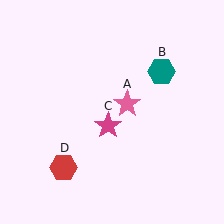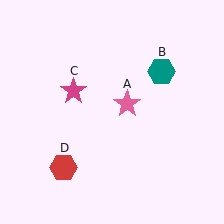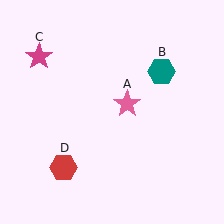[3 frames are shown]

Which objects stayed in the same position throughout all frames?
Pink star (object A) and teal hexagon (object B) and red hexagon (object D) remained stationary.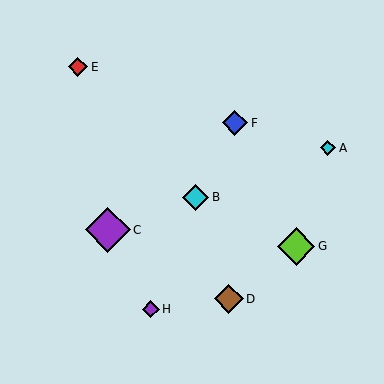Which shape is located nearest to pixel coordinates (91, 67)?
The red diamond (labeled E) at (78, 67) is nearest to that location.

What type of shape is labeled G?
Shape G is a lime diamond.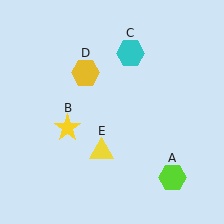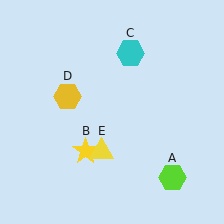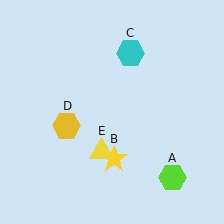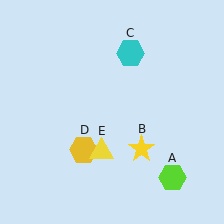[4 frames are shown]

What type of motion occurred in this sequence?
The yellow star (object B), yellow hexagon (object D) rotated counterclockwise around the center of the scene.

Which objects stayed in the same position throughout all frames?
Lime hexagon (object A) and cyan hexagon (object C) and yellow triangle (object E) remained stationary.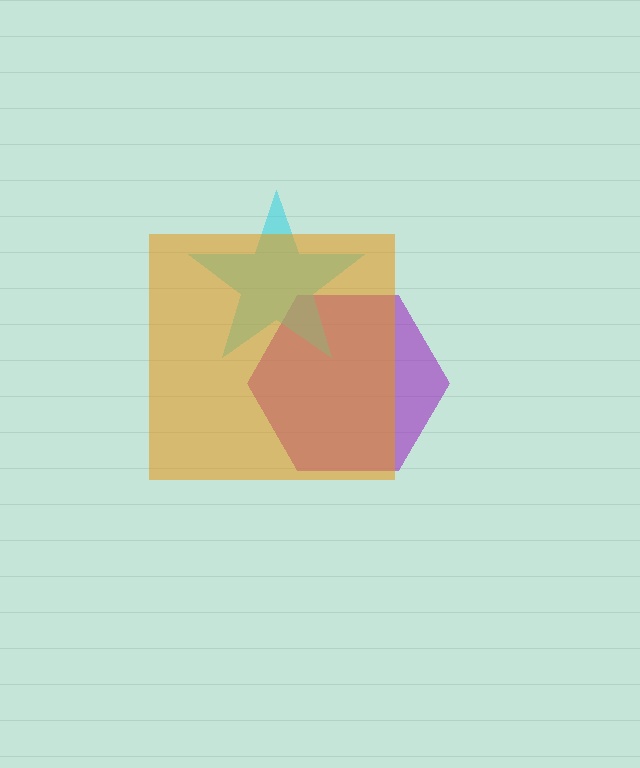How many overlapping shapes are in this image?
There are 3 overlapping shapes in the image.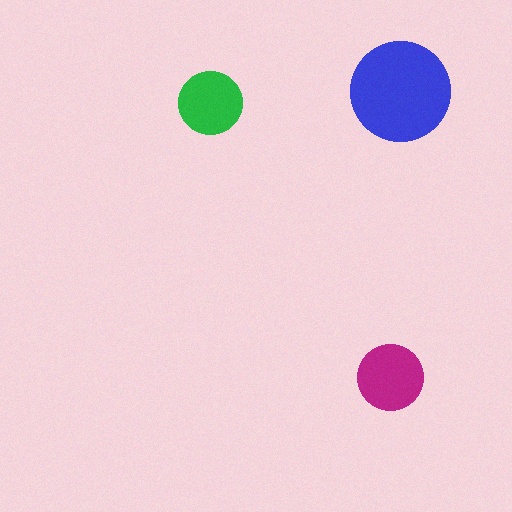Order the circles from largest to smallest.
the blue one, the magenta one, the green one.